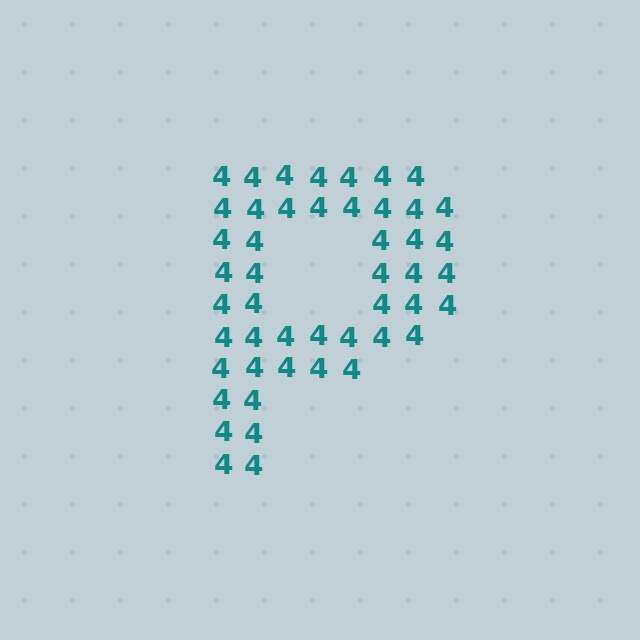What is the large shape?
The large shape is the letter P.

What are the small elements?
The small elements are digit 4's.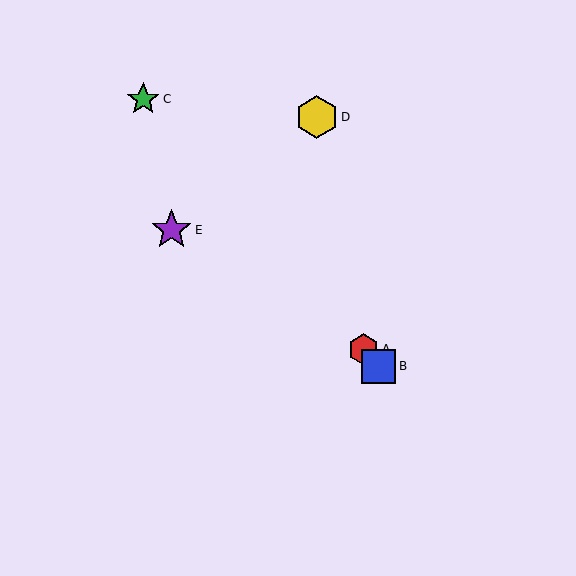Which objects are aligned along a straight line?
Objects A, B, C are aligned along a straight line.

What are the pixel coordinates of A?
Object A is at (363, 349).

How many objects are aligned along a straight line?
3 objects (A, B, C) are aligned along a straight line.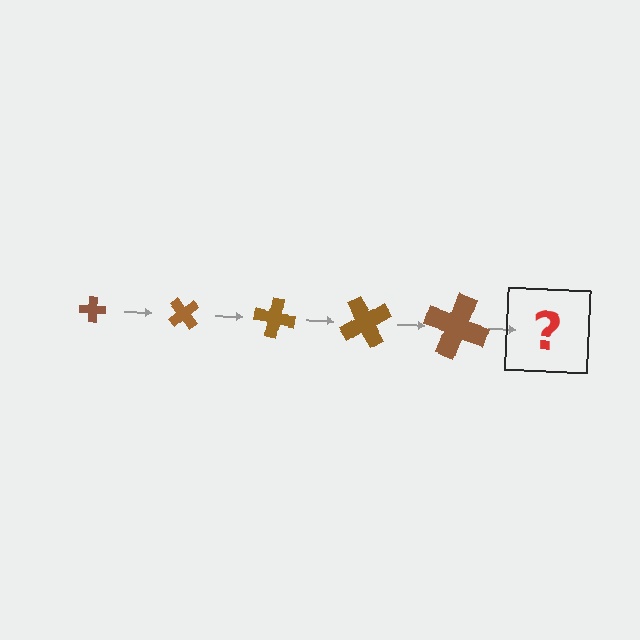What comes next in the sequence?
The next element should be a cross, larger than the previous one and rotated 250 degrees from the start.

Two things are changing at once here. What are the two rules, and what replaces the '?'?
The two rules are that the cross grows larger each step and it rotates 50 degrees each step. The '?' should be a cross, larger than the previous one and rotated 250 degrees from the start.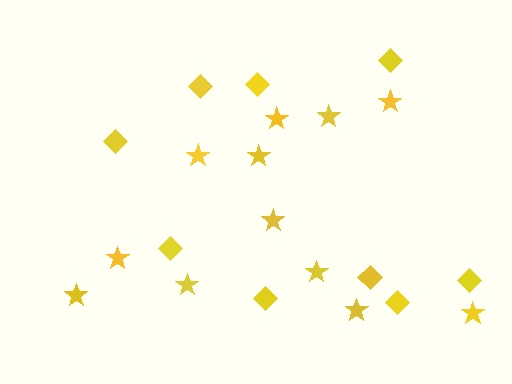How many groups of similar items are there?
There are 2 groups: one group of diamonds (9) and one group of stars (12).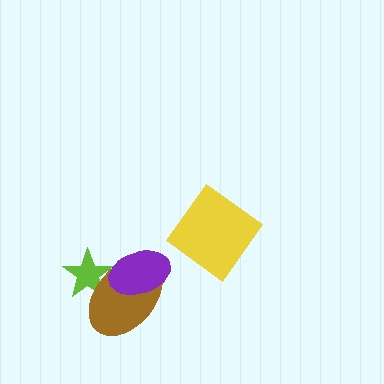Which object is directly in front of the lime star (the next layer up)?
The brown ellipse is directly in front of the lime star.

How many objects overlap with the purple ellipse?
2 objects overlap with the purple ellipse.